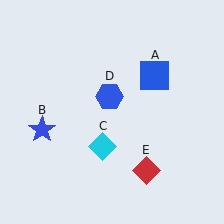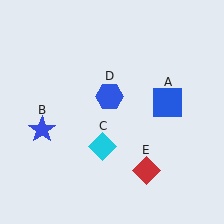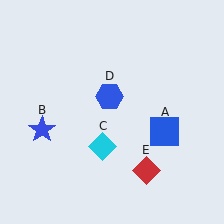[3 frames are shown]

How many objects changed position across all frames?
1 object changed position: blue square (object A).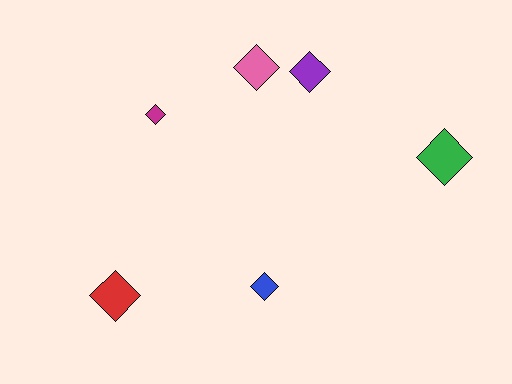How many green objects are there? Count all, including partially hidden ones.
There is 1 green object.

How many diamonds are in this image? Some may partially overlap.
There are 6 diamonds.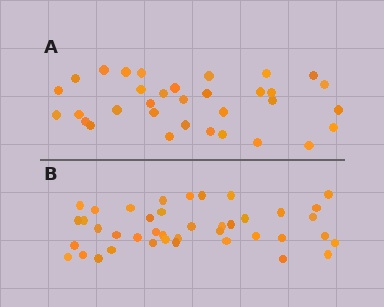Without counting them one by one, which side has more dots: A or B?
Region B (the bottom region) has more dots.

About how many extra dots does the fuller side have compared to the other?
Region B has roughly 8 or so more dots than region A.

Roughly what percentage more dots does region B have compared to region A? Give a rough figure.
About 25% more.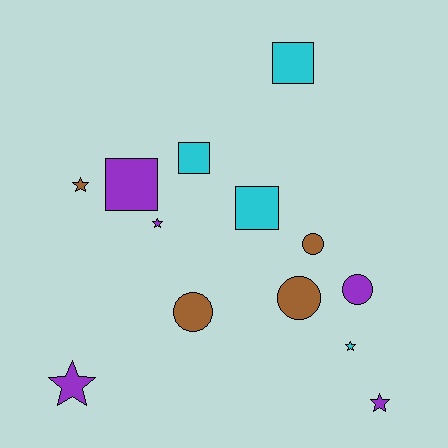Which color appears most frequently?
Purple, with 5 objects.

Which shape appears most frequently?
Star, with 5 objects.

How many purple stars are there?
There are 3 purple stars.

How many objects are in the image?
There are 13 objects.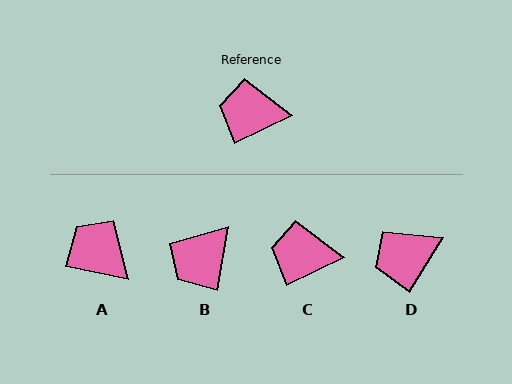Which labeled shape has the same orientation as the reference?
C.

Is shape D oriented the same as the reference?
No, it is off by about 32 degrees.